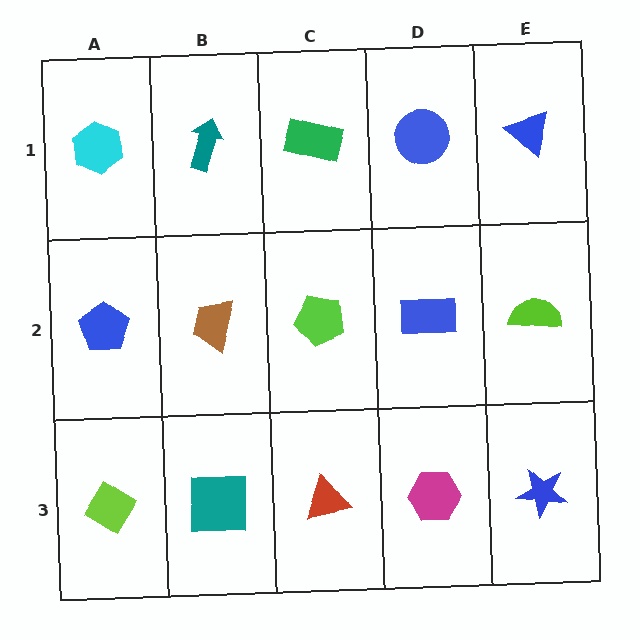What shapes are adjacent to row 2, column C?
A green rectangle (row 1, column C), a red triangle (row 3, column C), a brown trapezoid (row 2, column B), a blue rectangle (row 2, column D).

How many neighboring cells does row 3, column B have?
3.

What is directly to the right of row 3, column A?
A teal square.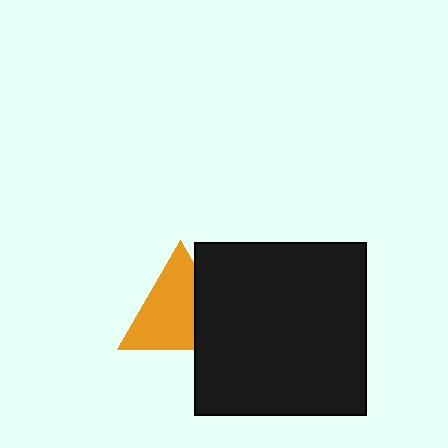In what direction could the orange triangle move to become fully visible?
The orange triangle could move left. That would shift it out from behind the black square entirely.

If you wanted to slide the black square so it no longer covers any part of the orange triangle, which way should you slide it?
Slide it right — that is the most direct way to separate the two shapes.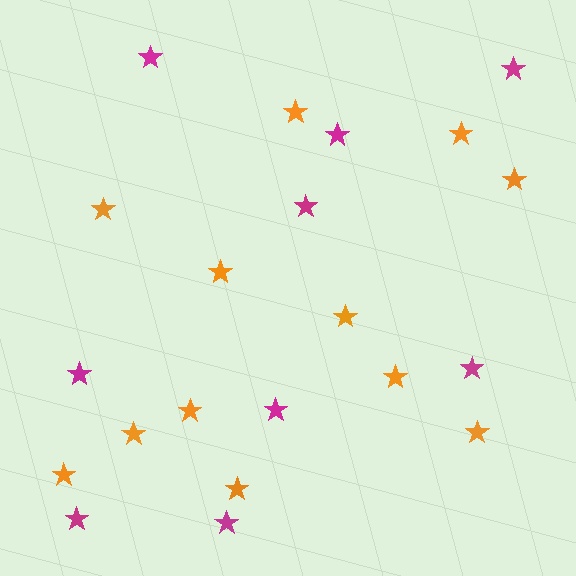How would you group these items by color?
There are 2 groups: one group of orange stars (12) and one group of magenta stars (9).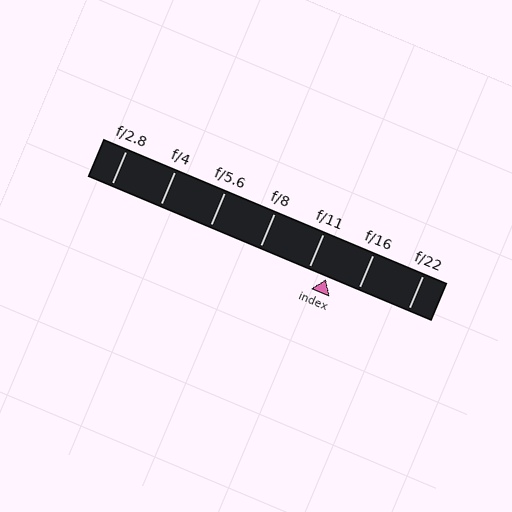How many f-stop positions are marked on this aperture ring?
There are 7 f-stop positions marked.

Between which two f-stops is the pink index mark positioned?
The index mark is between f/11 and f/16.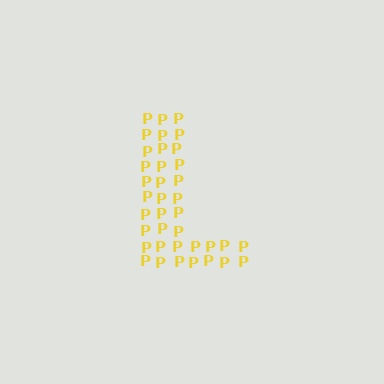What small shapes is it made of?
It is made of small letter P's.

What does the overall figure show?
The overall figure shows the letter L.